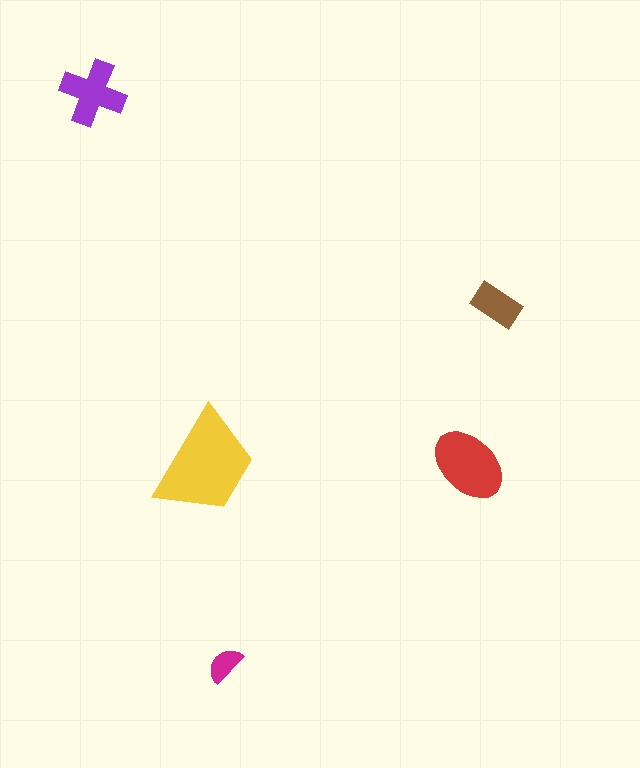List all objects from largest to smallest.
The yellow trapezoid, the red ellipse, the purple cross, the brown rectangle, the magenta semicircle.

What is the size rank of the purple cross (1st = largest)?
3rd.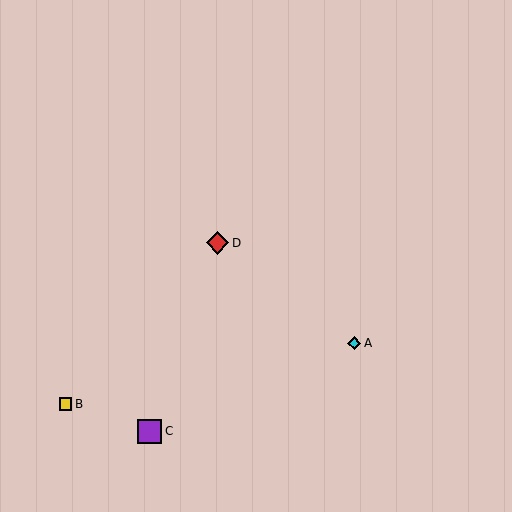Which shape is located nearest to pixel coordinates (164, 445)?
The purple square (labeled C) at (150, 431) is nearest to that location.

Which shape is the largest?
The purple square (labeled C) is the largest.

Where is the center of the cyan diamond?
The center of the cyan diamond is at (354, 343).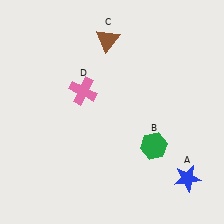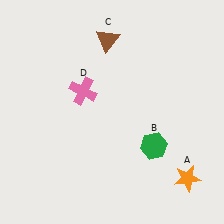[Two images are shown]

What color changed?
The star (A) changed from blue in Image 1 to orange in Image 2.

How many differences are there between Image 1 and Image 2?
There is 1 difference between the two images.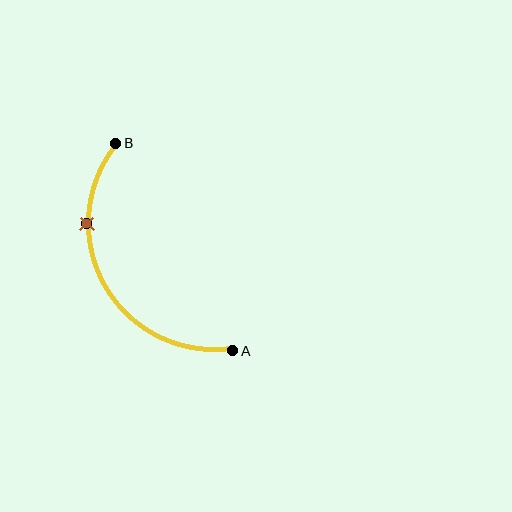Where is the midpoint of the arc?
The arc midpoint is the point on the curve farthest from the straight line joining A and B. It sits to the left of that line.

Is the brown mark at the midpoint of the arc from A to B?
No. The brown mark lies on the arc but is closer to endpoint B. The arc midpoint would be at the point on the curve equidistant along the arc from both A and B.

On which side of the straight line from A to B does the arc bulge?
The arc bulges to the left of the straight line connecting A and B.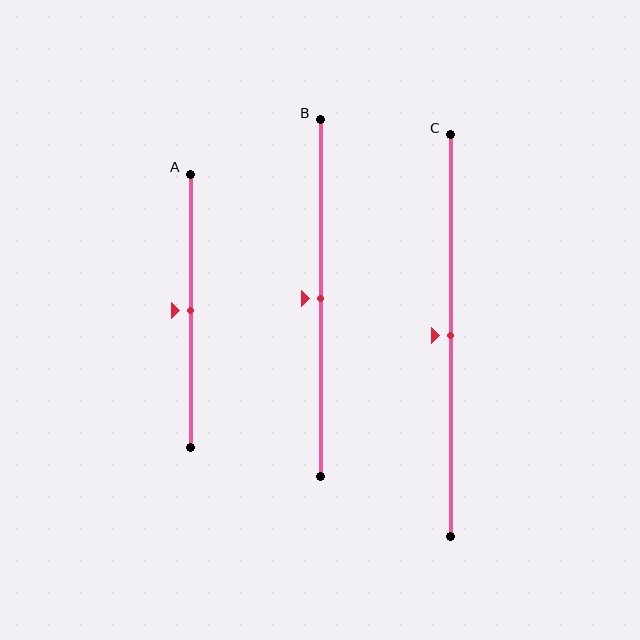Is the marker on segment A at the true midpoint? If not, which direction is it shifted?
Yes, the marker on segment A is at the true midpoint.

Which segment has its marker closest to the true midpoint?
Segment A has its marker closest to the true midpoint.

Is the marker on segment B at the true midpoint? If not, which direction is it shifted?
Yes, the marker on segment B is at the true midpoint.